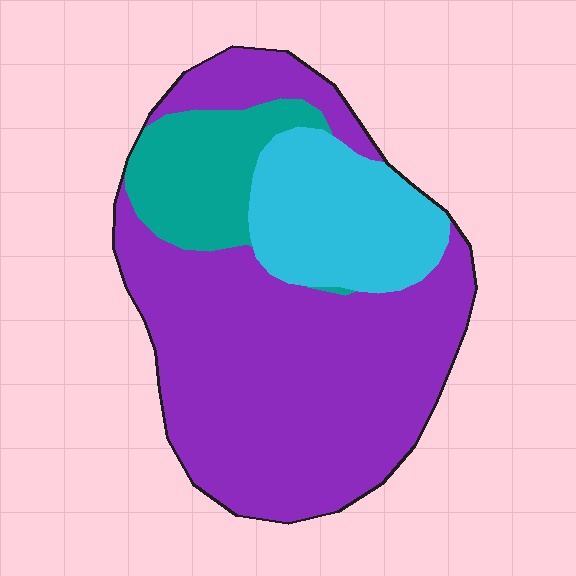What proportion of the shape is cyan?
Cyan takes up less than a quarter of the shape.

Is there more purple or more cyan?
Purple.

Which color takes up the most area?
Purple, at roughly 65%.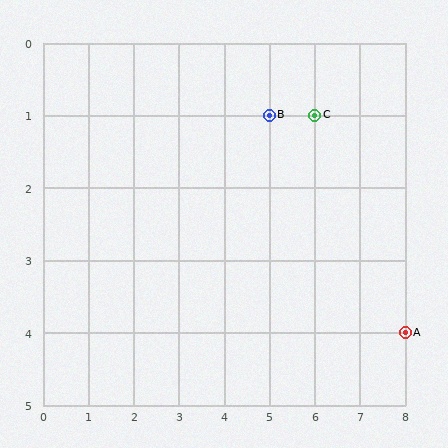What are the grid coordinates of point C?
Point C is at grid coordinates (6, 1).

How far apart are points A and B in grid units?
Points A and B are 3 columns and 3 rows apart (about 4.2 grid units diagonally).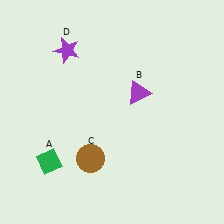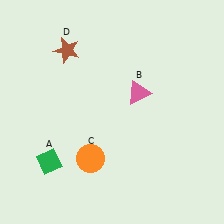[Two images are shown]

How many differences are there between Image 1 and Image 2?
There are 3 differences between the two images.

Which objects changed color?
B changed from purple to pink. C changed from brown to orange. D changed from purple to brown.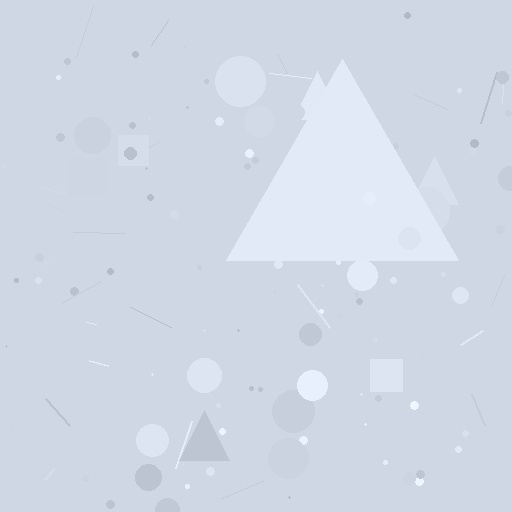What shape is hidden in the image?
A triangle is hidden in the image.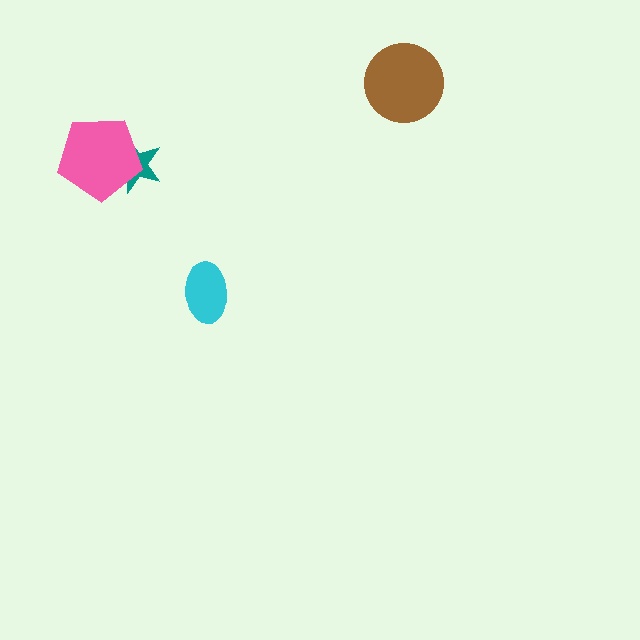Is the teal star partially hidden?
Yes, it is partially covered by another shape.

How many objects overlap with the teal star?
1 object overlaps with the teal star.